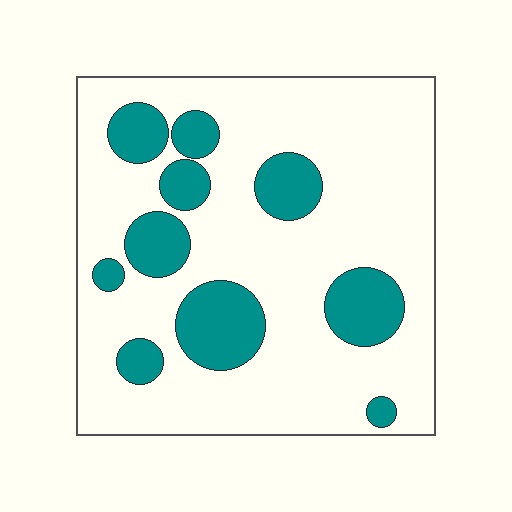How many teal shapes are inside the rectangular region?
10.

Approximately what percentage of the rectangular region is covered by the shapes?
Approximately 25%.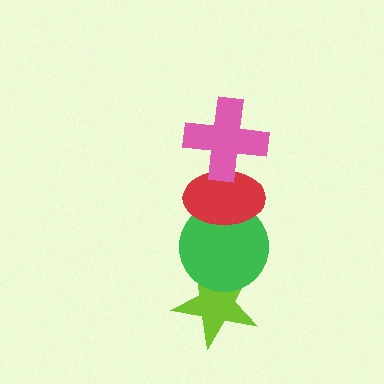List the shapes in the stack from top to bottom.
From top to bottom: the pink cross, the red ellipse, the green circle, the lime star.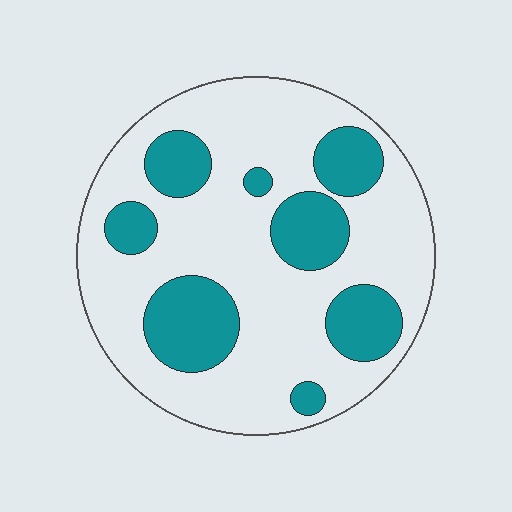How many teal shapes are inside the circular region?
8.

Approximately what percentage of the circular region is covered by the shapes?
Approximately 30%.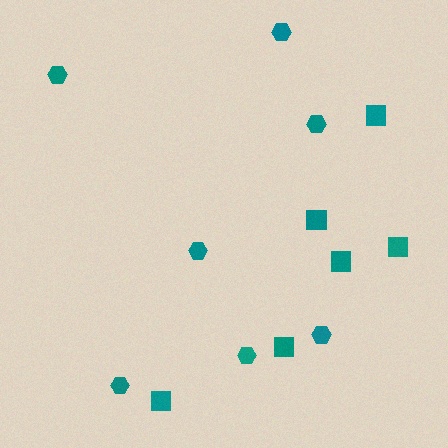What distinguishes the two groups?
There are 2 groups: one group of hexagons (7) and one group of squares (6).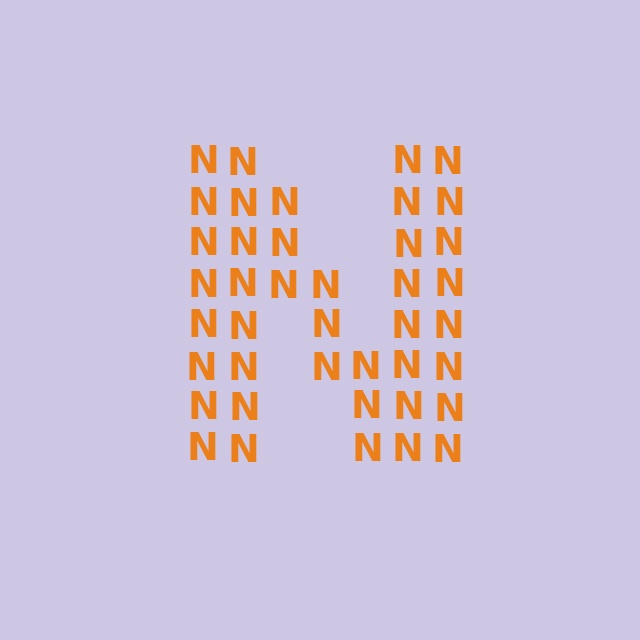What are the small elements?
The small elements are letter N's.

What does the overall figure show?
The overall figure shows the letter N.